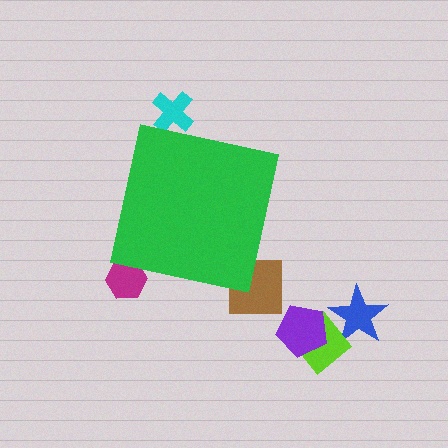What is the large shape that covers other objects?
A green square.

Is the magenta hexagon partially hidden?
Yes, the magenta hexagon is partially hidden behind the green square.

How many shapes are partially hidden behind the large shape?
3 shapes are partially hidden.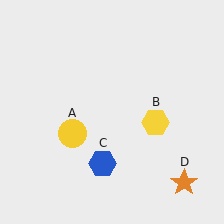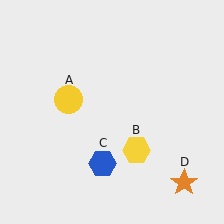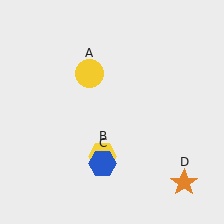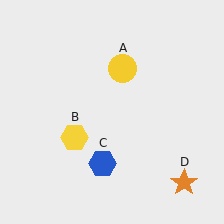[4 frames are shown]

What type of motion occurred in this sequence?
The yellow circle (object A), yellow hexagon (object B) rotated clockwise around the center of the scene.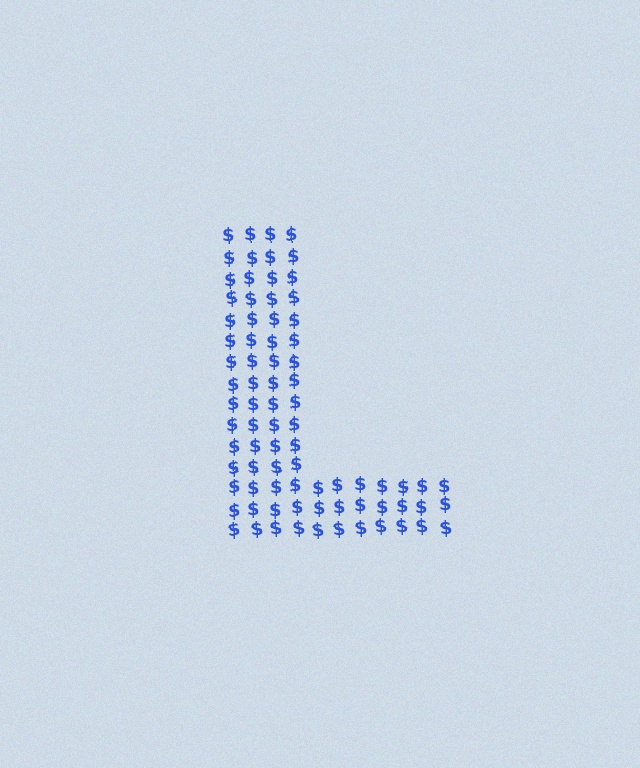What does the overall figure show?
The overall figure shows the letter L.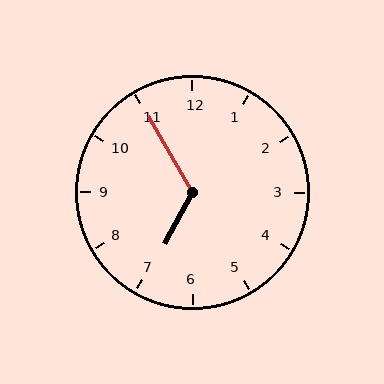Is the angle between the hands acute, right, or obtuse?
It is obtuse.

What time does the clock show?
6:55.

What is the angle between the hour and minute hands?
Approximately 122 degrees.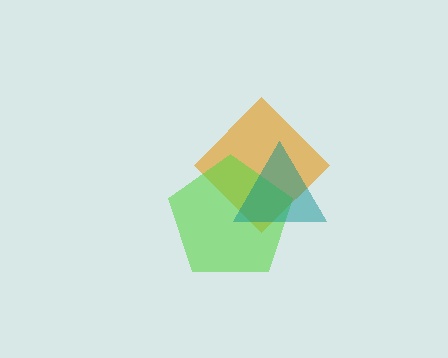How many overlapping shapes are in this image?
There are 3 overlapping shapes in the image.